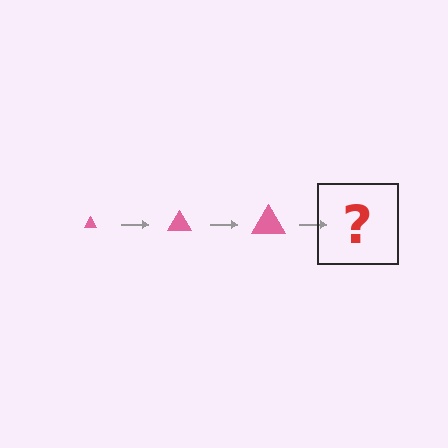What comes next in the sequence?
The next element should be a pink triangle, larger than the previous one.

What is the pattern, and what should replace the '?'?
The pattern is that the triangle gets progressively larger each step. The '?' should be a pink triangle, larger than the previous one.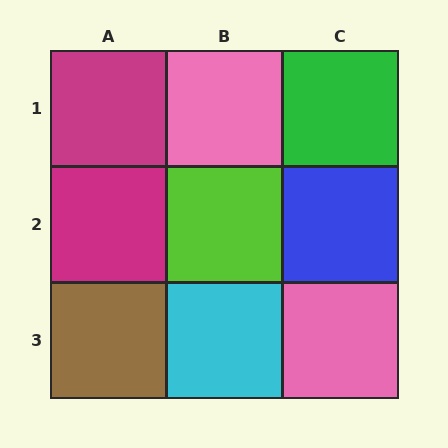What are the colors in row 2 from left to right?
Magenta, lime, blue.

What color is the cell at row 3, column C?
Pink.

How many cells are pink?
2 cells are pink.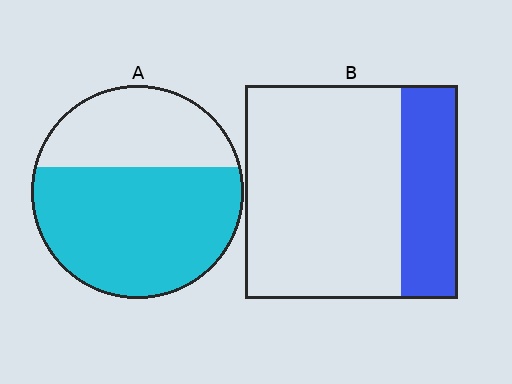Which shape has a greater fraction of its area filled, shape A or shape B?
Shape A.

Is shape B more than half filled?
No.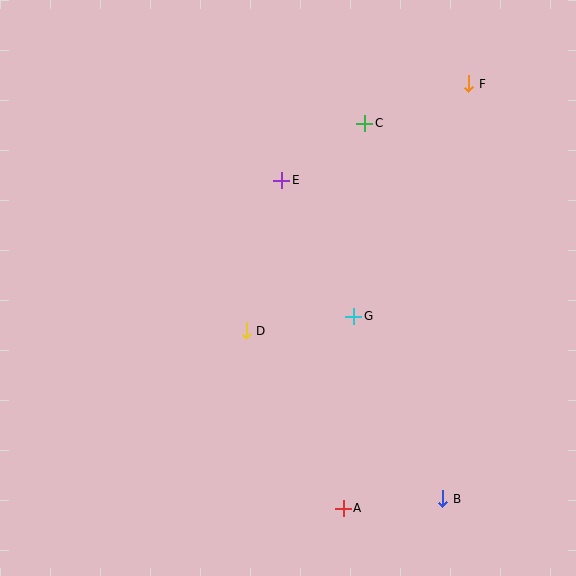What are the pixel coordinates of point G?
Point G is at (354, 316).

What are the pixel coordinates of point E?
Point E is at (282, 180).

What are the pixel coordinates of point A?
Point A is at (343, 508).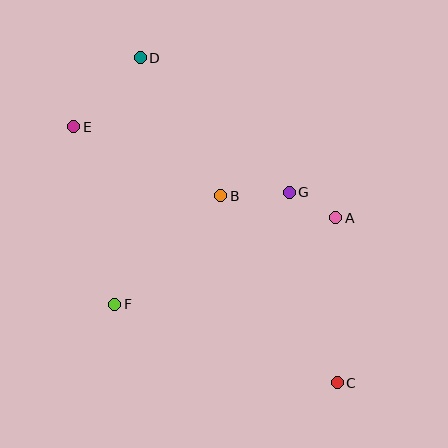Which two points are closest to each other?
Points A and G are closest to each other.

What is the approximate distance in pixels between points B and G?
The distance between B and G is approximately 69 pixels.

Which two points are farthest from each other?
Points C and D are farthest from each other.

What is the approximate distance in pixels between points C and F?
The distance between C and F is approximately 236 pixels.